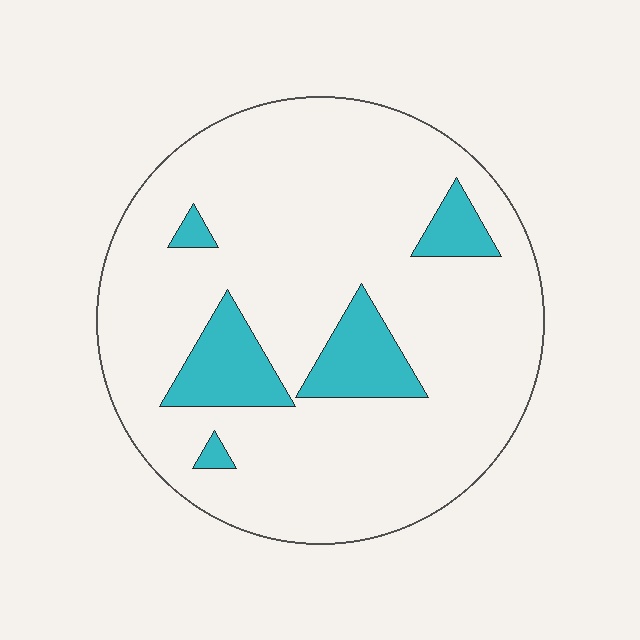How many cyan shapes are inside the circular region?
5.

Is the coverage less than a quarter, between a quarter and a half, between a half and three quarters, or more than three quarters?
Less than a quarter.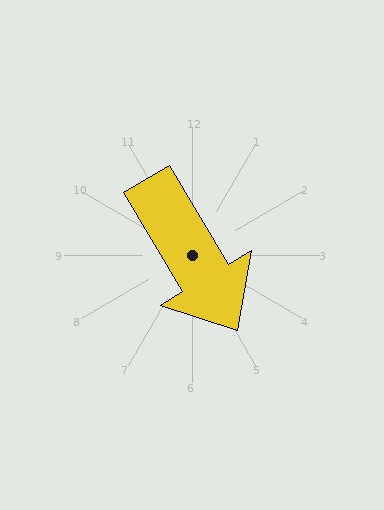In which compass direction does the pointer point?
Southeast.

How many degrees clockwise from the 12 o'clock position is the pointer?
Approximately 149 degrees.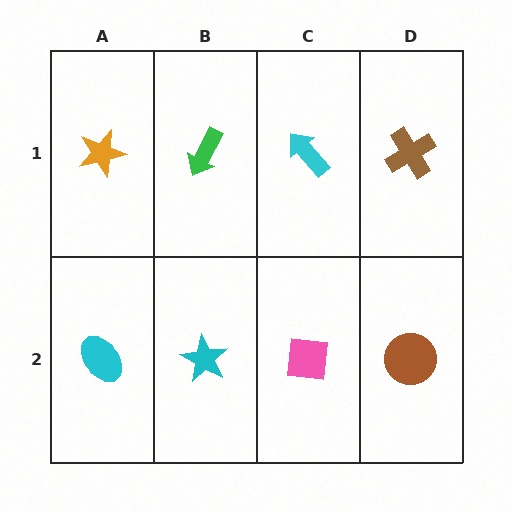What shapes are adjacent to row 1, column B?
A cyan star (row 2, column B), an orange star (row 1, column A), a cyan arrow (row 1, column C).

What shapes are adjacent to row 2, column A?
An orange star (row 1, column A), a cyan star (row 2, column B).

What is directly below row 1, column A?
A cyan ellipse.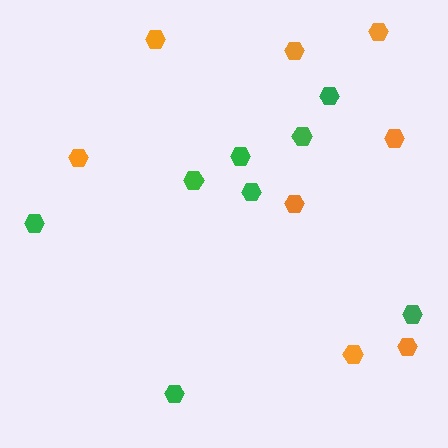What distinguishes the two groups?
There are 2 groups: one group of green hexagons (8) and one group of orange hexagons (8).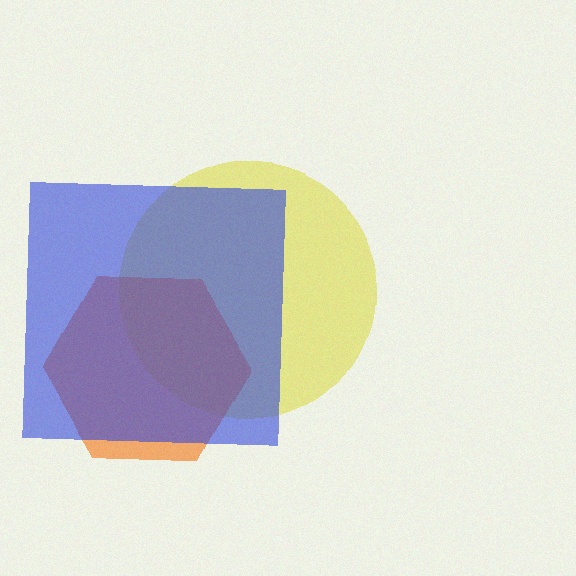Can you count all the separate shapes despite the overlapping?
Yes, there are 3 separate shapes.